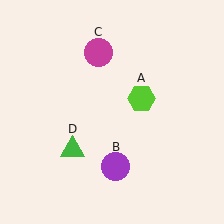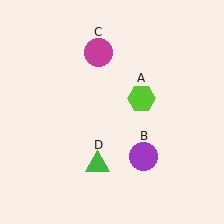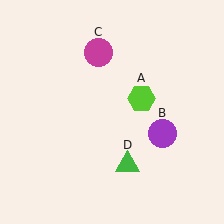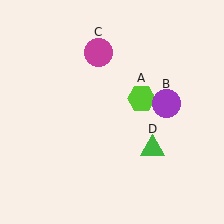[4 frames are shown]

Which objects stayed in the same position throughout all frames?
Lime hexagon (object A) and magenta circle (object C) remained stationary.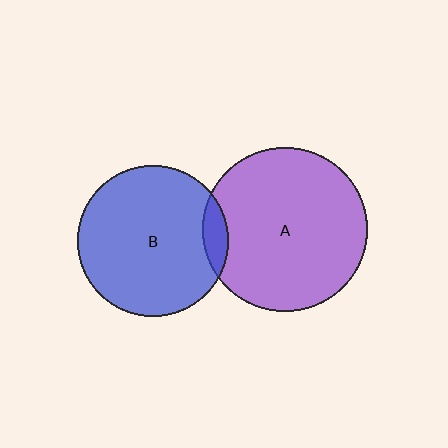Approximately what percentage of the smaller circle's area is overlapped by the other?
Approximately 10%.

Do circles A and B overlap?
Yes.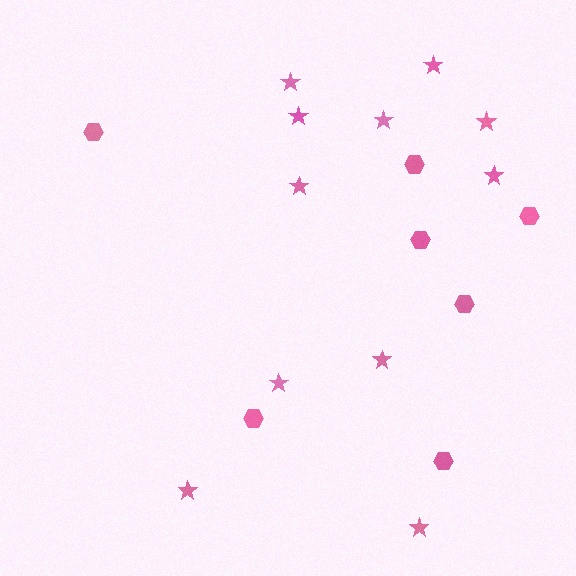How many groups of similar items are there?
There are 2 groups: one group of hexagons (7) and one group of stars (11).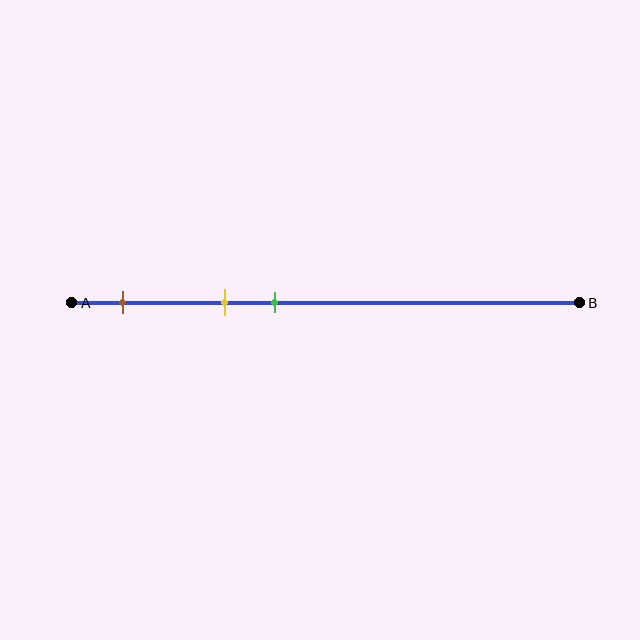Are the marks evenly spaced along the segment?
Yes, the marks are approximately evenly spaced.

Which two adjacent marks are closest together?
The yellow and green marks are the closest adjacent pair.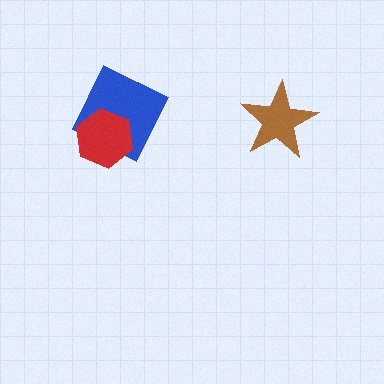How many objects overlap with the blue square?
1 object overlaps with the blue square.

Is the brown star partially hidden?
No, no other shape covers it.